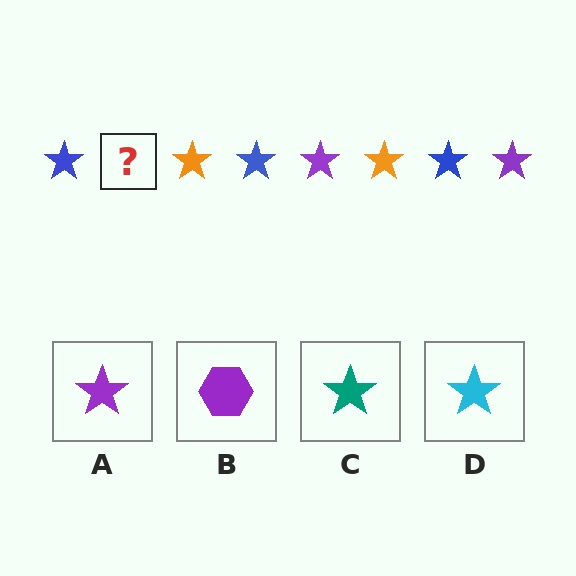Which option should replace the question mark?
Option A.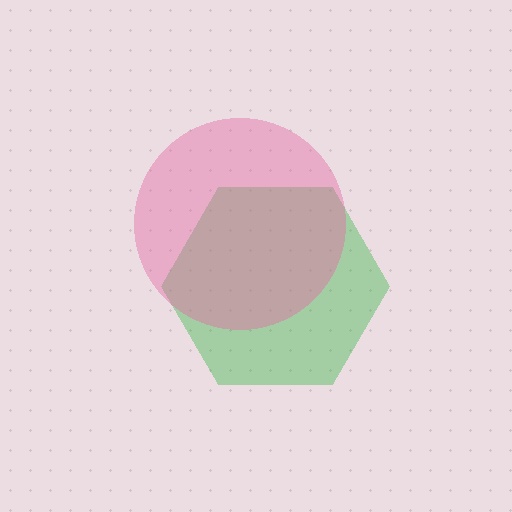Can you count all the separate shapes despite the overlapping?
Yes, there are 2 separate shapes.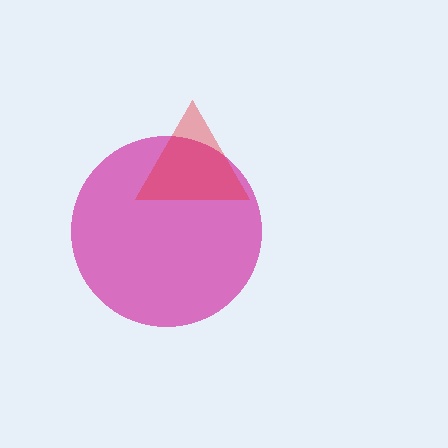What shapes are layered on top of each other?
The layered shapes are: a magenta circle, a red triangle.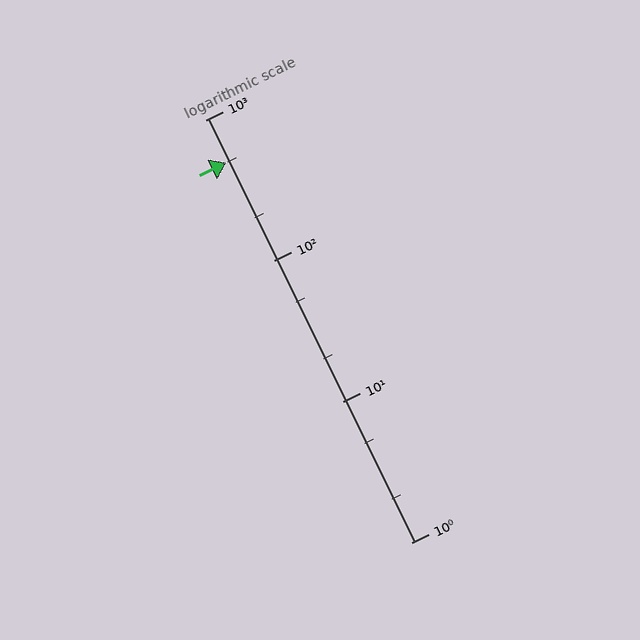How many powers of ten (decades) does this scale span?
The scale spans 3 decades, from 1 to 1000.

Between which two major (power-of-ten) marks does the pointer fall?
The pointer is between 100 and 1000.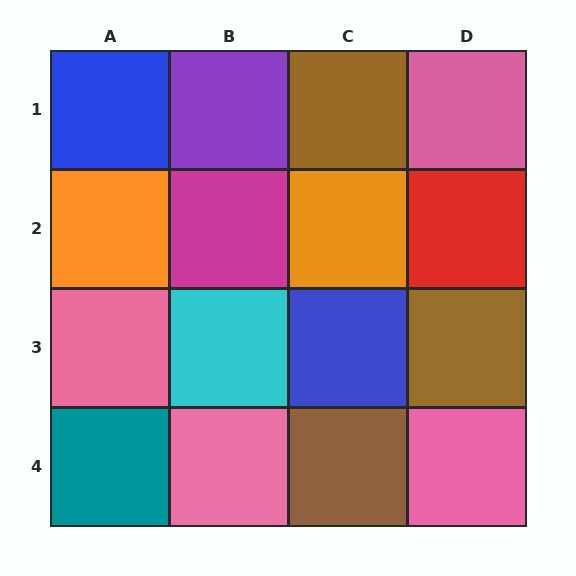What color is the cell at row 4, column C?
Brown.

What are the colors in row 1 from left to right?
Blue, purple, brown, pink.